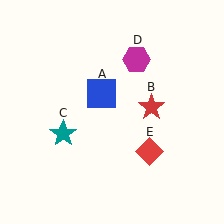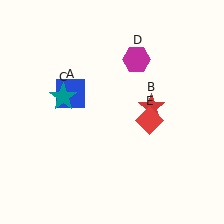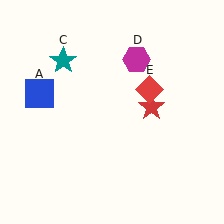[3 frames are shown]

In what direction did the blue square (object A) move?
The blue square (object A) moved left.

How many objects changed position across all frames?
3 objects changed position: blue square (object A), teal star (object C), red diamond (object E).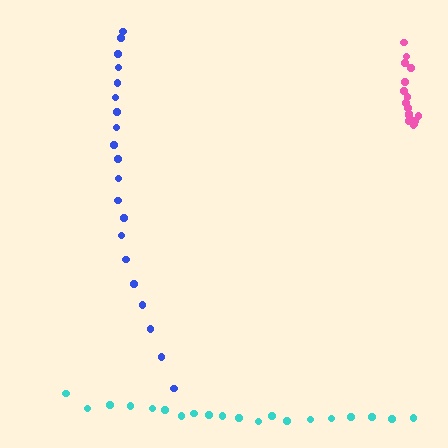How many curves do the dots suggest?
There are 3 distinct paths.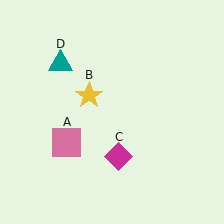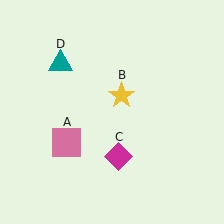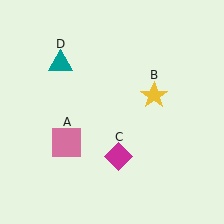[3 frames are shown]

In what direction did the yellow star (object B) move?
The yellow star (object B) moved right.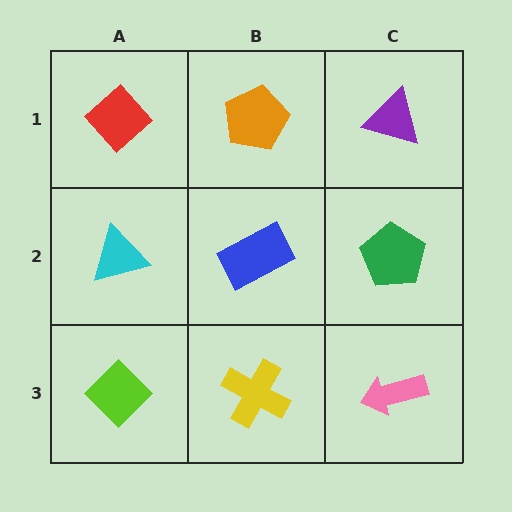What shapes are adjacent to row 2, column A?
A red diamond (row 1, column A), a lime diamond (row 3, column A), a blue rectangle (row 2, column B).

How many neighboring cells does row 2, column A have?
3.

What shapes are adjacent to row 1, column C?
A green pentagon (row 2, column C), an orange pentagon (row 1, column B).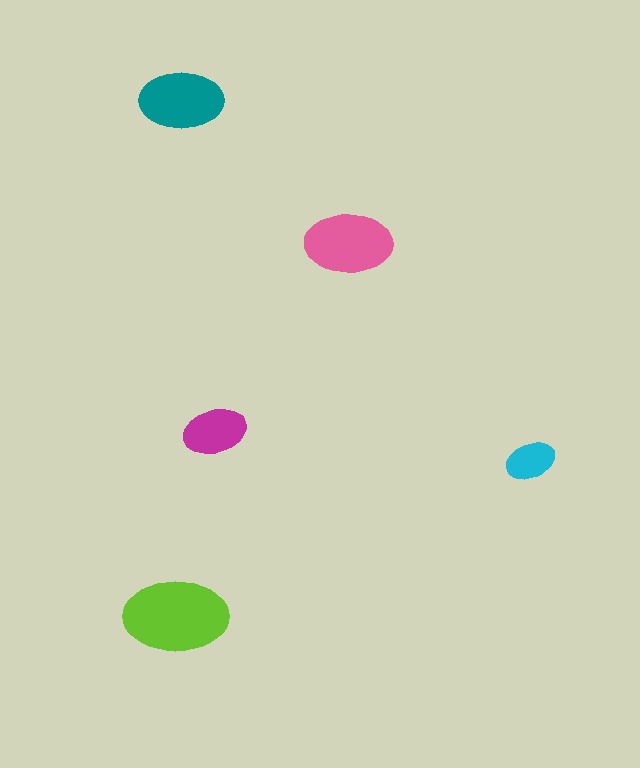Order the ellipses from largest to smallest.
the lime one, the pink one, the teal one, the magenta one, the cyan one.